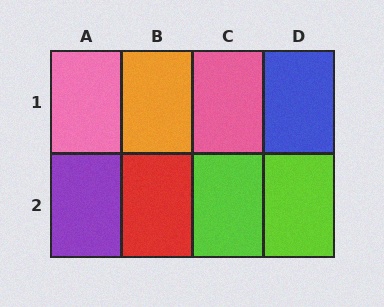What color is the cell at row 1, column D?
Blue.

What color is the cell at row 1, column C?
Pink.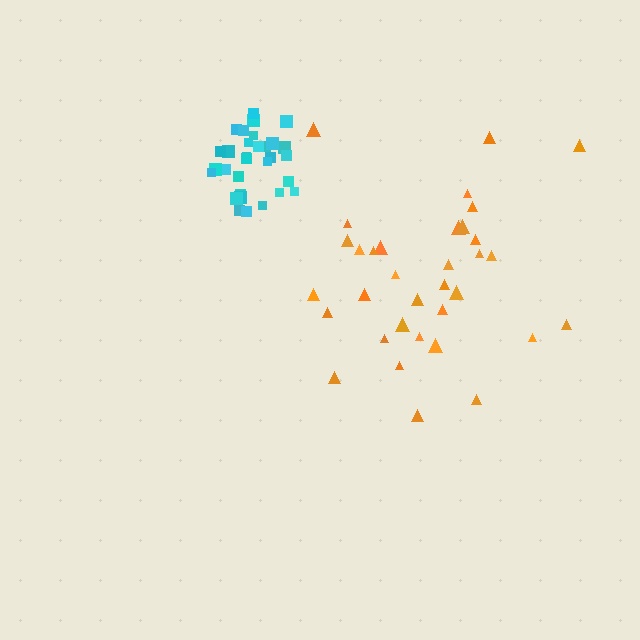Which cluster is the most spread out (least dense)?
Orange.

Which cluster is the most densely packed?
Cyan.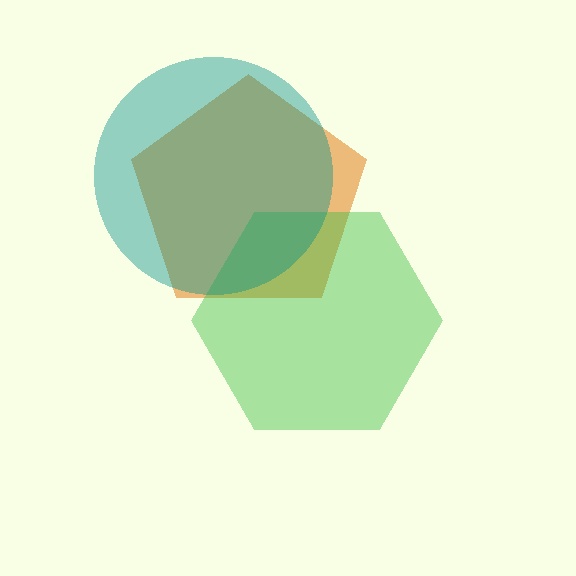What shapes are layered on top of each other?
The layered shapes are: an orange pentagon, a green hexagon, a teal circle.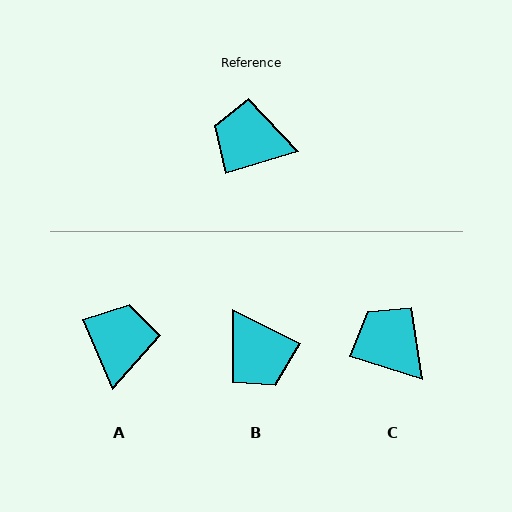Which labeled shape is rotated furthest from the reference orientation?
B, about 137 degrees away.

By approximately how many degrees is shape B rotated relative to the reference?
Approximately 137 degrees counter-clockwise.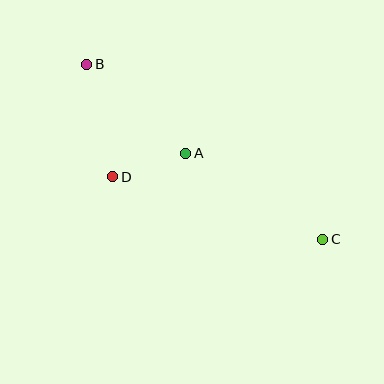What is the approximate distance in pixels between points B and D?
The distance between B and D is approximately 115 pixels.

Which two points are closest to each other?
Points A and D are closest to each other.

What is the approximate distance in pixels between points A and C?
The distance between A and C is approximately 162 pixels.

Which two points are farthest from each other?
Points B and C are farthest from each other.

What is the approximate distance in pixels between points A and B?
The distance between A and B is approximately 133 pixels.